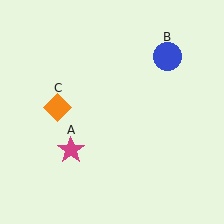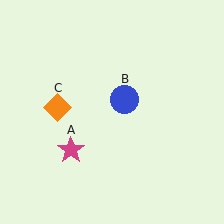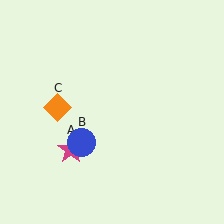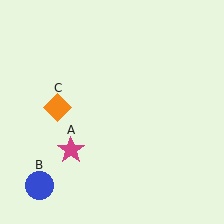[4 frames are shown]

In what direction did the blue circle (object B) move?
The blue circle (object B) moved down and to the left.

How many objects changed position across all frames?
1 object changed position: blue circle (object B).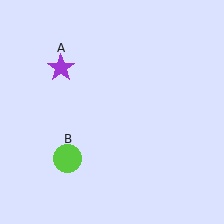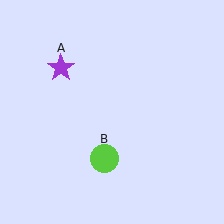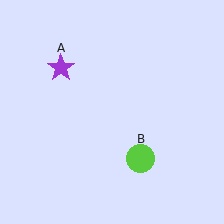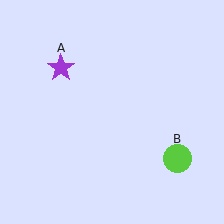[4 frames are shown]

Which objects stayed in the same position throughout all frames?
Purple star (object A) remained stationary.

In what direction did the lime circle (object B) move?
The lime circle (object B) moved right.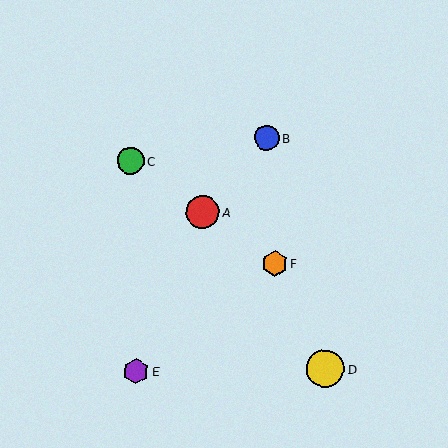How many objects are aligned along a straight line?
3 objects (A, C, F) are aligned along a straight line.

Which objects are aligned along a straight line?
Objects A, C, F are aligned along a straight line.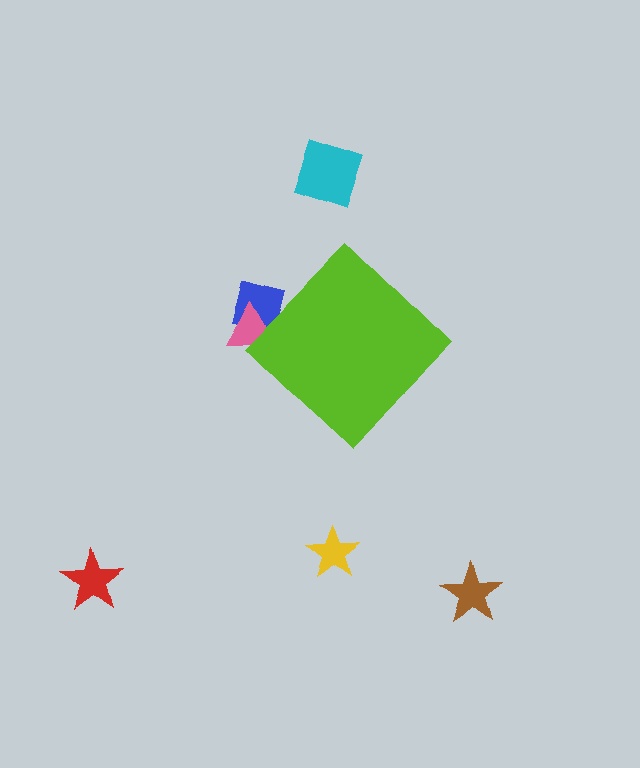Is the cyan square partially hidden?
No, the cyan square is fully visible.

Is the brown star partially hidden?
No, the brown star is fully visible.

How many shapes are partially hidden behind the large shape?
2 shapes are partially hidden.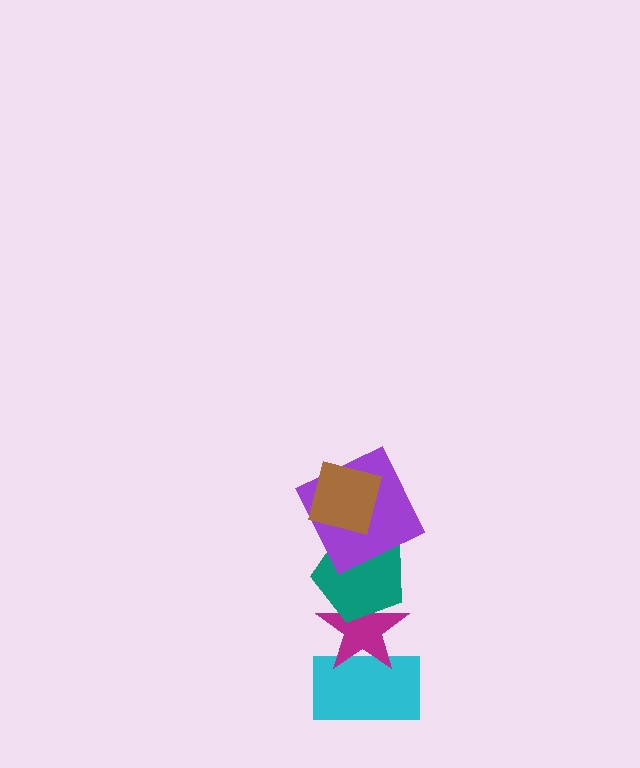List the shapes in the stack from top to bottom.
From top to bottom: the brown diamond, the purple square, the teal pentagon, the magenta star, the cyan rectangle.